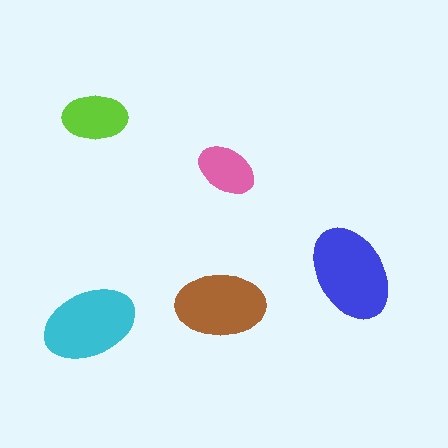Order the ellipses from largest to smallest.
the blue one, the cyan one, the brown one, the lime one, the pink one.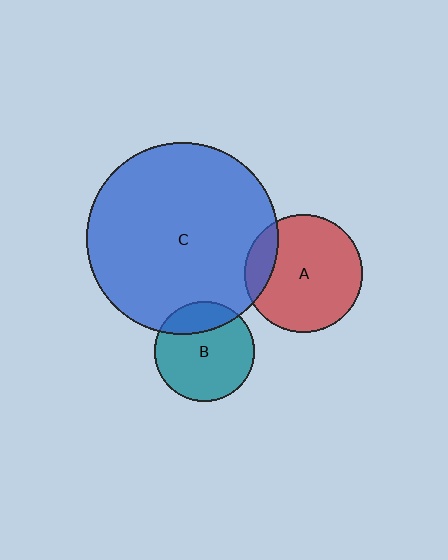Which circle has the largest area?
Circle C (blue).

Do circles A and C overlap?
Yes.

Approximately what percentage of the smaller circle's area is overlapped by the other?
Approximately 15%.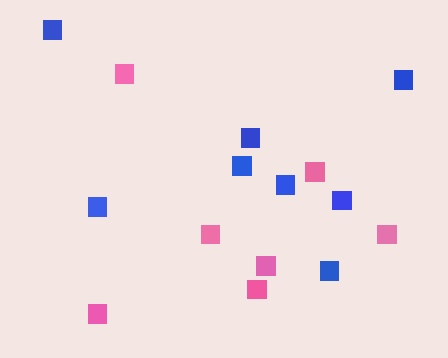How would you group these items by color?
There are 2 groups: one group of pink squares (7) and one group of blue squares (8).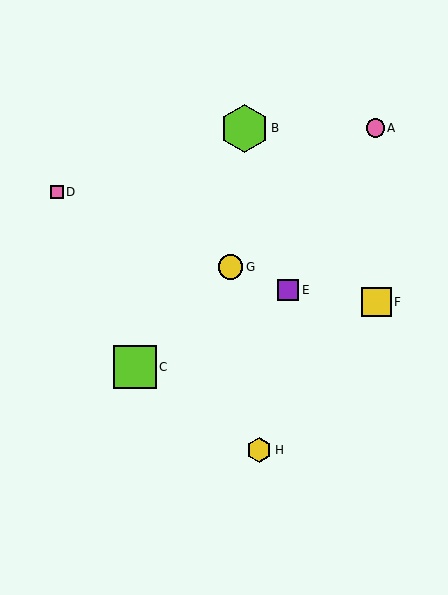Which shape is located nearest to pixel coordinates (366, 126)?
The pink circle (labeled A) at (375, 128) is nearest to that location.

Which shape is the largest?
The lime hexagon (labeled B) is the largest.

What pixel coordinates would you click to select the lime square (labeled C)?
Click at (135, 367) to select the lime square C.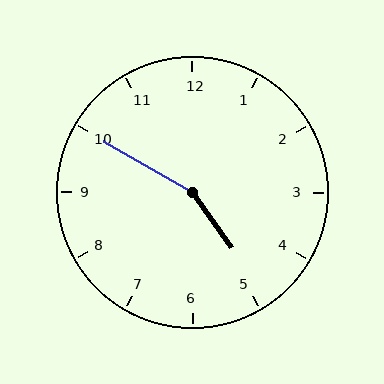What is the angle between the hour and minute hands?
Approximately 155 degrees.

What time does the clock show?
4:50.